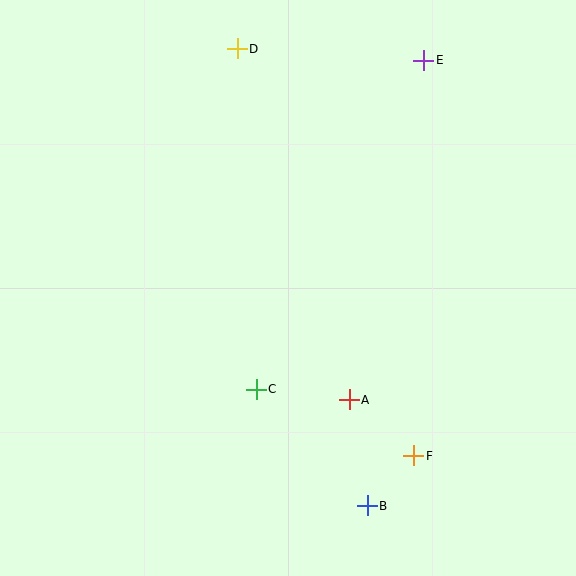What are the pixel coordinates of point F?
Point F is at (414, 456).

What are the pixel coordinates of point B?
Point B is at (367, 506).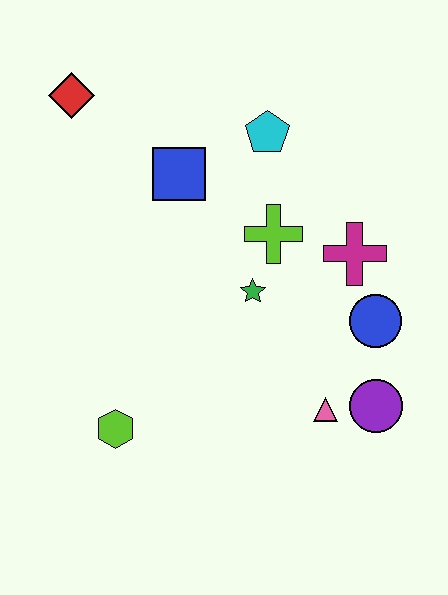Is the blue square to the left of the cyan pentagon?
Yes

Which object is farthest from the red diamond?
The purple circle is farthest from the red diamond.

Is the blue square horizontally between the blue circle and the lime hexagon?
Yes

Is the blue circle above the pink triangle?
Yes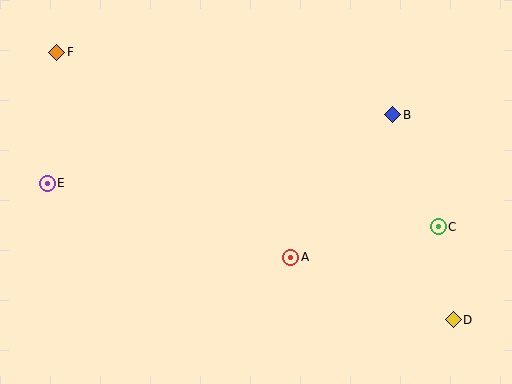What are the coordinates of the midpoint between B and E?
The midpoint between B and E is at (220, 149).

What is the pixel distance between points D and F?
The distance between D and F is 479 pixels.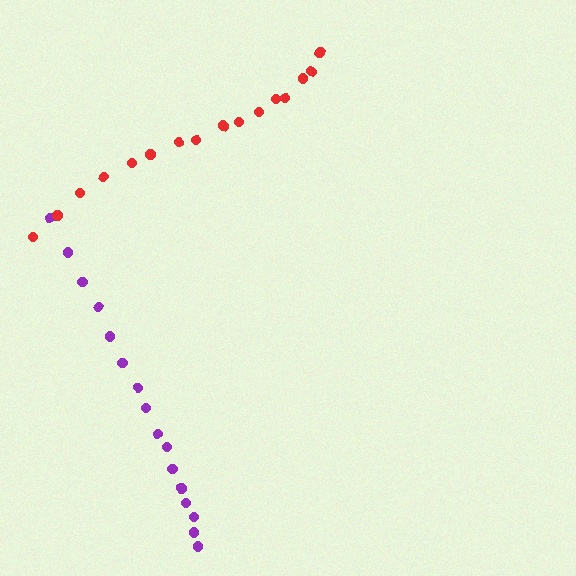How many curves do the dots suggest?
There are 2 distinct paths.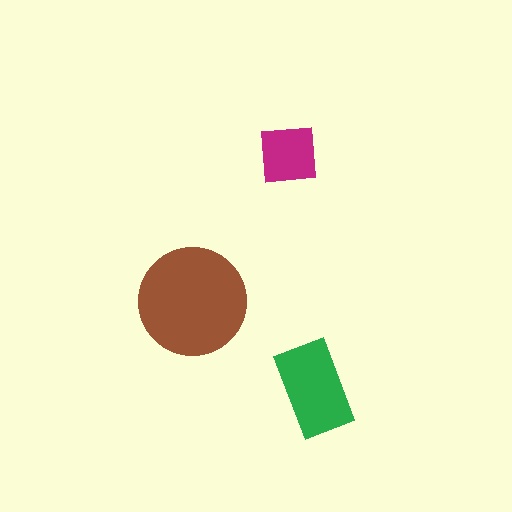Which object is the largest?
The brown circle.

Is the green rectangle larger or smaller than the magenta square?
Larger.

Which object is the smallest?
The magenta square.